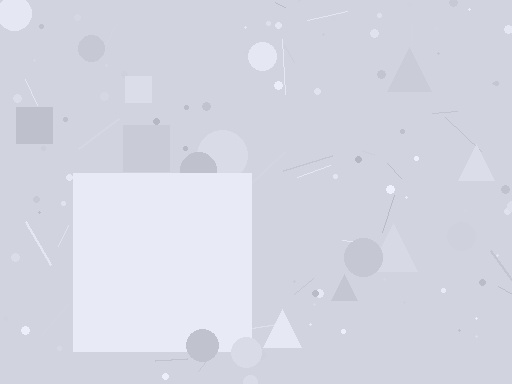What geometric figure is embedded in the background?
A square is embedded in the background.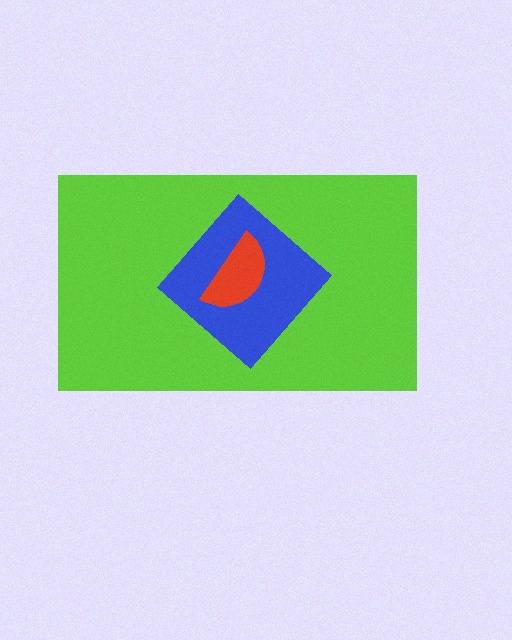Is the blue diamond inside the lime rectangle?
Yes.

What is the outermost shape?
The lime rectangle.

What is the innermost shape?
The red semicircle.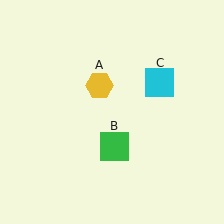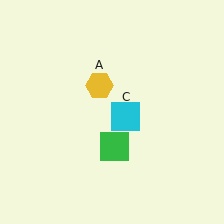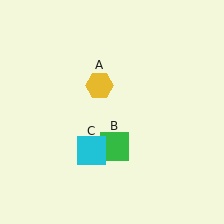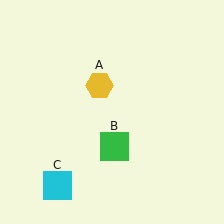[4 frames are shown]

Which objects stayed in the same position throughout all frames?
Yellow hexagon (object A) and green square (object B) remained stationary.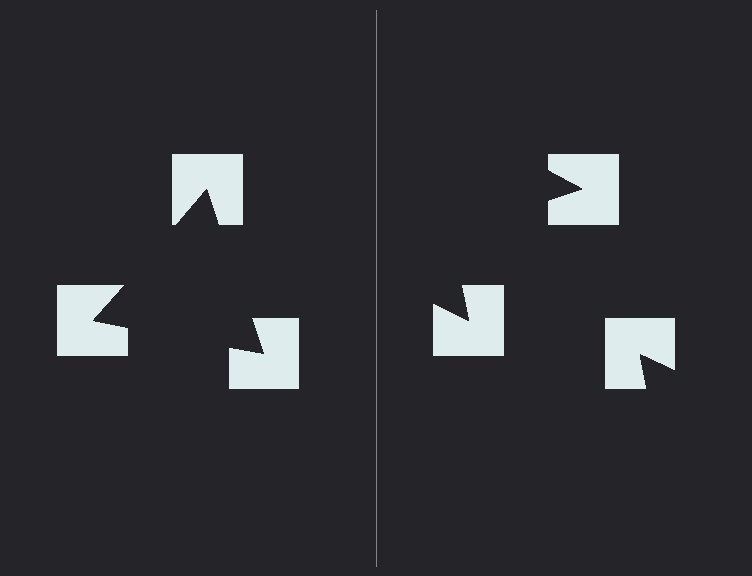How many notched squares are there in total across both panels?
6 — 3 on each side.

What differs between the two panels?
The notched squares are positioned identically on both sides; only the wedge orientations differ. On the left they align to a triangle; on the right they are misaligned.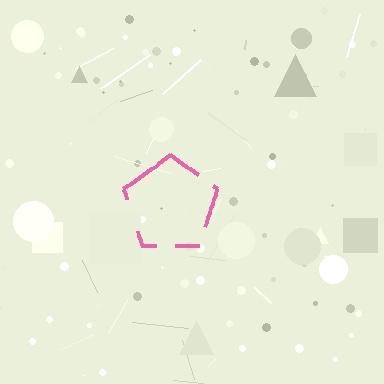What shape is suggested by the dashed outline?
The dashed outline suggests a pentagon.